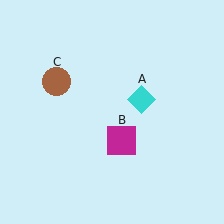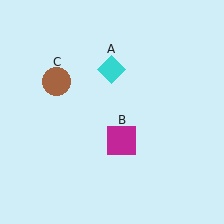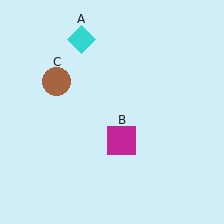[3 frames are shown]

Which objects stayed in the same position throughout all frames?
Magenta square (object B) and brown circle (object C) remained stationary.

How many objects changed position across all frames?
1 object changed position: cyan diamond (object A).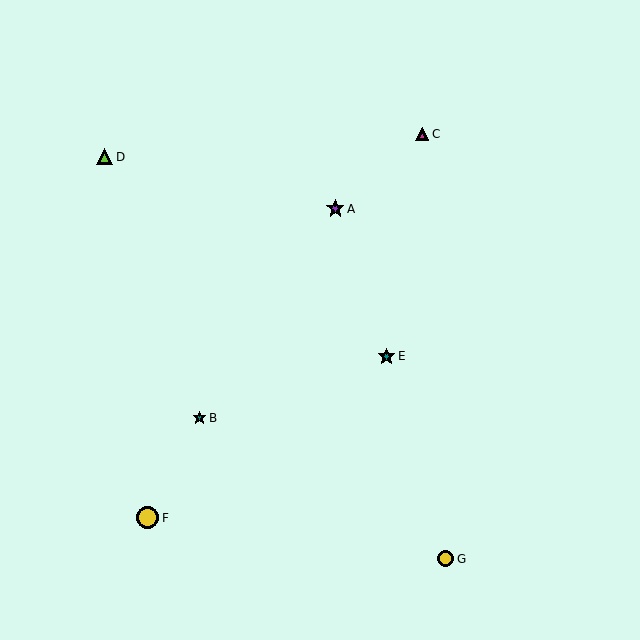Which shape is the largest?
The yellow circle (labeled F) is the largest.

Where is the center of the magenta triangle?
The center of the magenta triangle is at (422, 134).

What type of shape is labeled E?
Shape E is a teal star.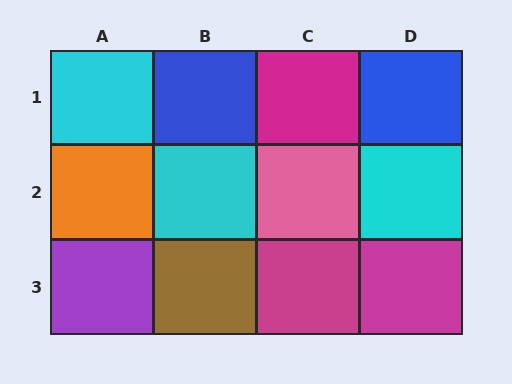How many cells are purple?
1 cell is purple.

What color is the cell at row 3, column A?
Purple.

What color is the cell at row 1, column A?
Cyan.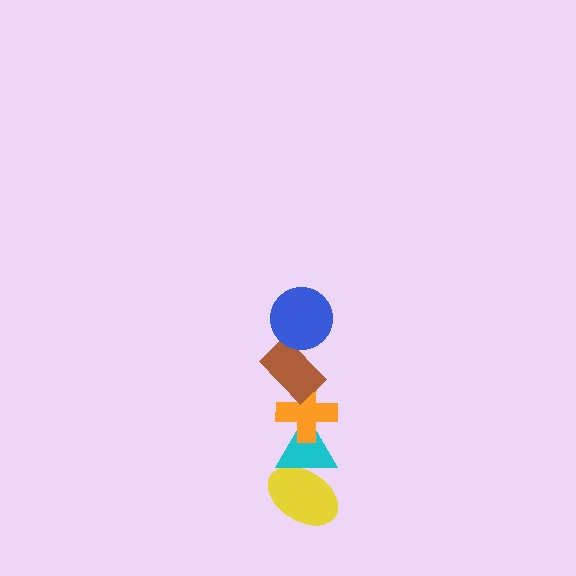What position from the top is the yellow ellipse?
The yellow ellipse is 5th from the top.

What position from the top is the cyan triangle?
The cyan triangle is 4th from the top.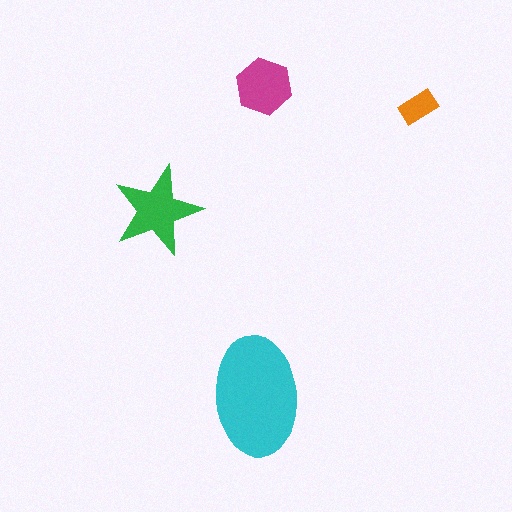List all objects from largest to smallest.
The cyan ellipse, the green star, the magenta hexagon, the orange rectangle.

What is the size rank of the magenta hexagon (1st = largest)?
3rd.